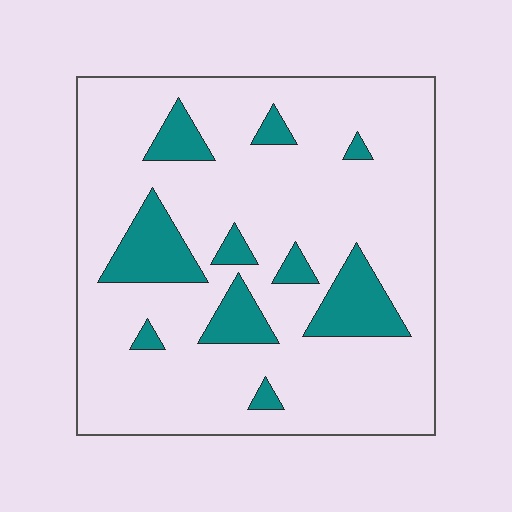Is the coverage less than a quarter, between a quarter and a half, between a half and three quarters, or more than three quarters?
Less than a quarter.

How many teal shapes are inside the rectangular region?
10.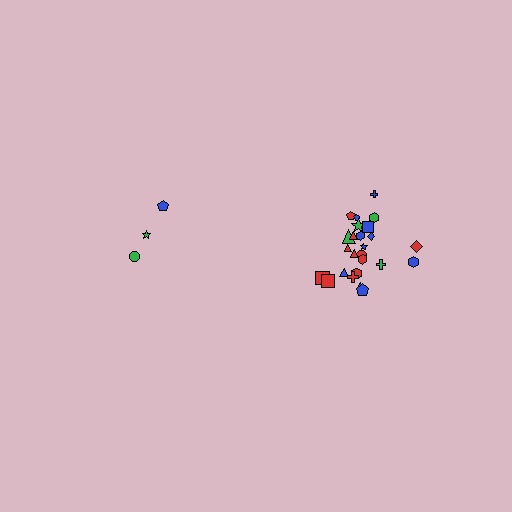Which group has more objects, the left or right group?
The right group.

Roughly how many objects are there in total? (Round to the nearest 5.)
Roughly 30 objects in total.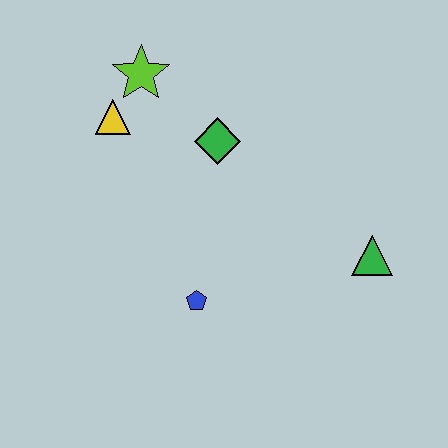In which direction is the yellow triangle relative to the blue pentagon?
The yellow triangle is above the blue pentagon.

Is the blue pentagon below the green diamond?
Yes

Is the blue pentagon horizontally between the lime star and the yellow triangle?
No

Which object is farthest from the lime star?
The green triangle is farthest from the lime star.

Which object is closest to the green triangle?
The blue pentagon is closest to the green triangle.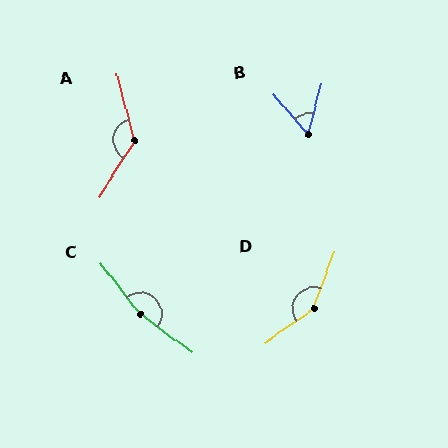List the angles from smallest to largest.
B (56°), A (133°), D (145°), C (165°).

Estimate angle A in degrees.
Approximately 133 degrees.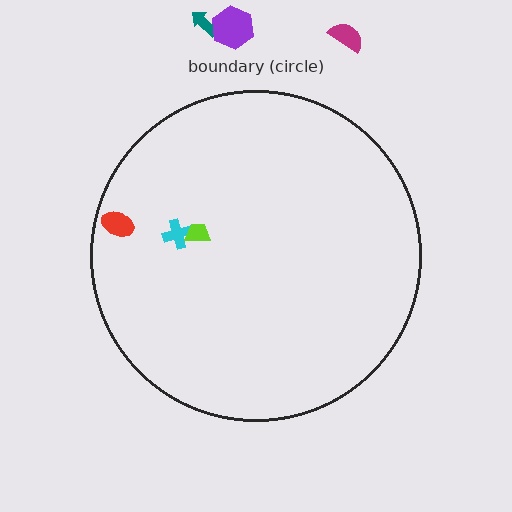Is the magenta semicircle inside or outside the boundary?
Outside.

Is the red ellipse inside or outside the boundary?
Inside.